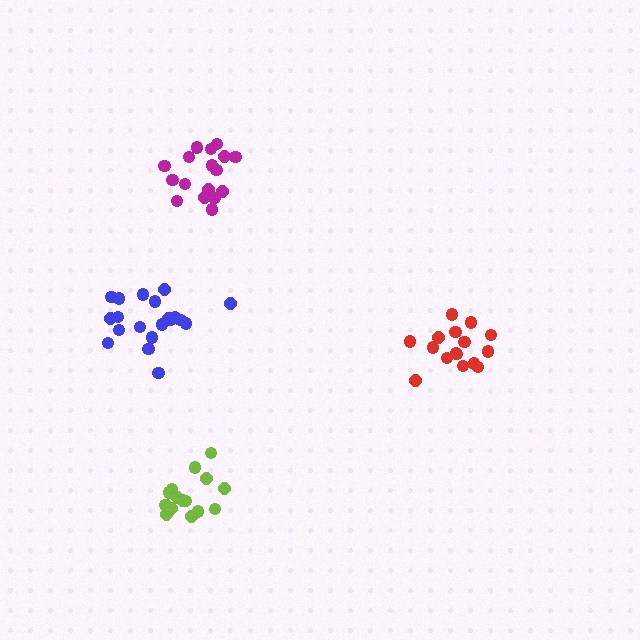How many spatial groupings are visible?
There are 4 spatial groupings.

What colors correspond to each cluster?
The clusters are colored: lime, magenta, blue, red.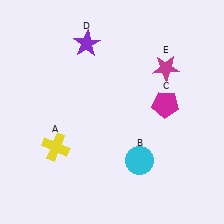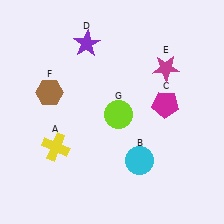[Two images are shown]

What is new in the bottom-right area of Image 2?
A lime circle (G) was added in the bottom-right area of Image 2.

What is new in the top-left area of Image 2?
A brown hexagon (F) was added in the top-left area of Image 2.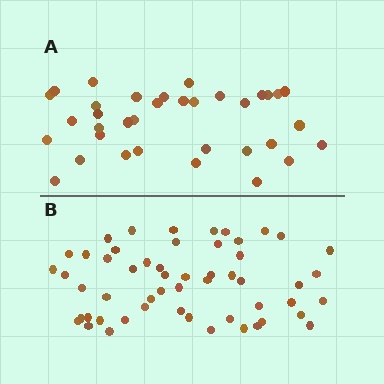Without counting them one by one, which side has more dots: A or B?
Region B (the bottom region) has more dots.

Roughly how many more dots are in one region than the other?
Region B has approximately 20 more dots than region A.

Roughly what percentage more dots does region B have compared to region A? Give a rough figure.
About 55% more.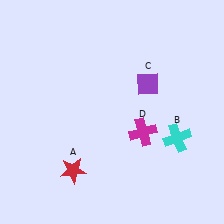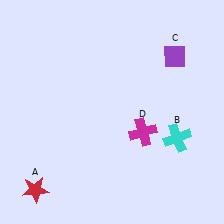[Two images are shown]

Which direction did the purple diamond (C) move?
The purple diamond (C) moved up.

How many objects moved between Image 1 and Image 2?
2 objects moved between the two images.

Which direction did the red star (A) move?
The red star (A) moved left.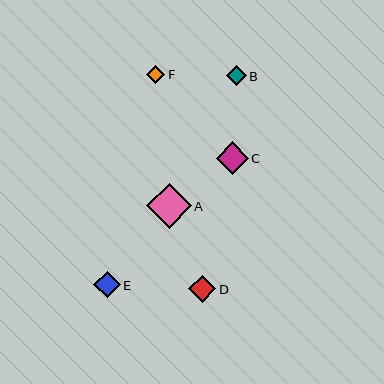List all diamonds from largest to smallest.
From largest to smallest: A, C, D, E, B, F.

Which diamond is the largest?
Diamond A is the largest with a size of approximately 45 pixels.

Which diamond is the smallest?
Diamond F is the smallest with a size of approximately 18 pixels.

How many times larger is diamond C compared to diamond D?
Diamond C is approximately 1.2 times the size of diamond D.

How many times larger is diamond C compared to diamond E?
Diamond C is approximately 1.2 times the size of diamond E.